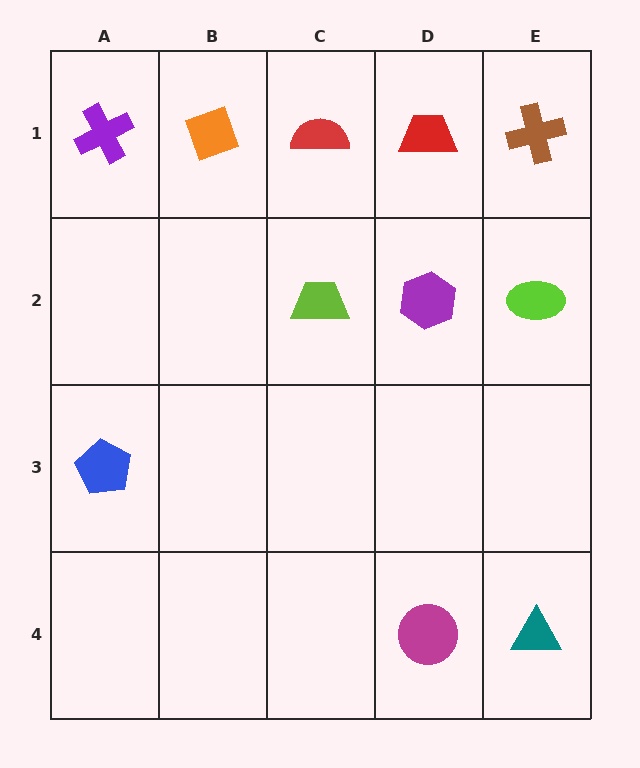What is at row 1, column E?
A brown cross.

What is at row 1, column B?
An orange diamond.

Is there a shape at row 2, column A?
No, that cell is empty.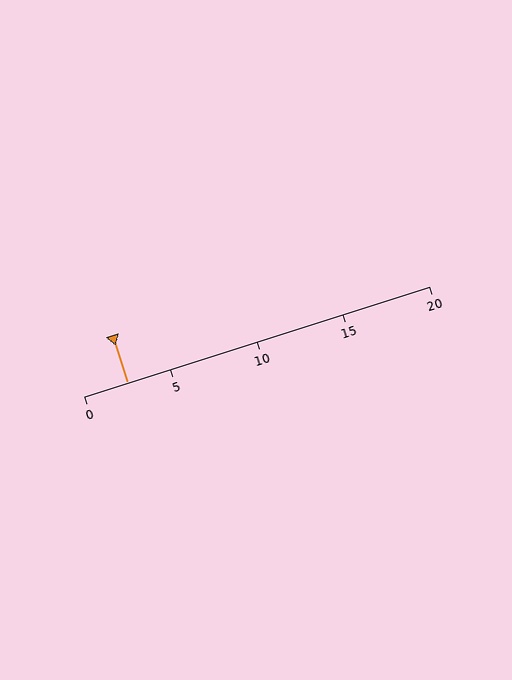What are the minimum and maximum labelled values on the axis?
The axis runs from 0 to 20.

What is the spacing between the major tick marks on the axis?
The major ticks are spaced 5 apart.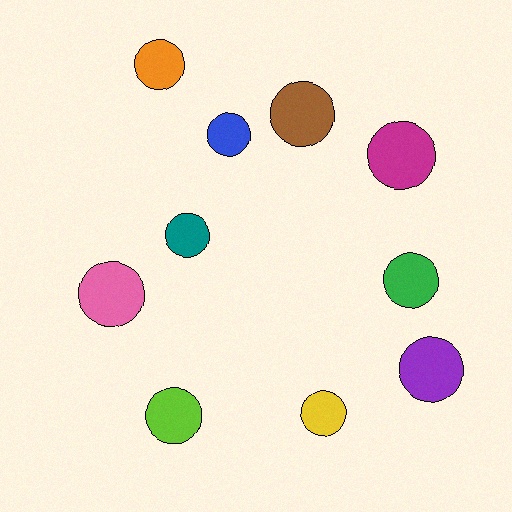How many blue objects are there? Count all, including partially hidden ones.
There is 1 blue object.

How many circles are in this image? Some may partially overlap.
There are 10 circles.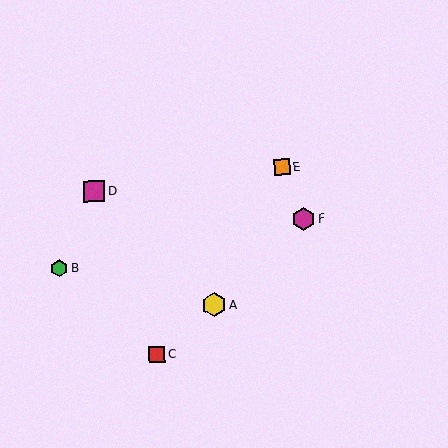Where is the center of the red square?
The center of the red square is at (157, 355).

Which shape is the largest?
The yellow hexagon (labeled A) is the largest.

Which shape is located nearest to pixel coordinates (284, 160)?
The orange square (labeled E) at (282, 167) is nearest to that location.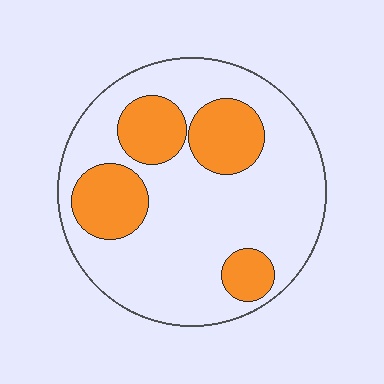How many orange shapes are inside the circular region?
4.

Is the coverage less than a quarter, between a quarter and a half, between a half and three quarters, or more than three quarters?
Between a quarter and a half.